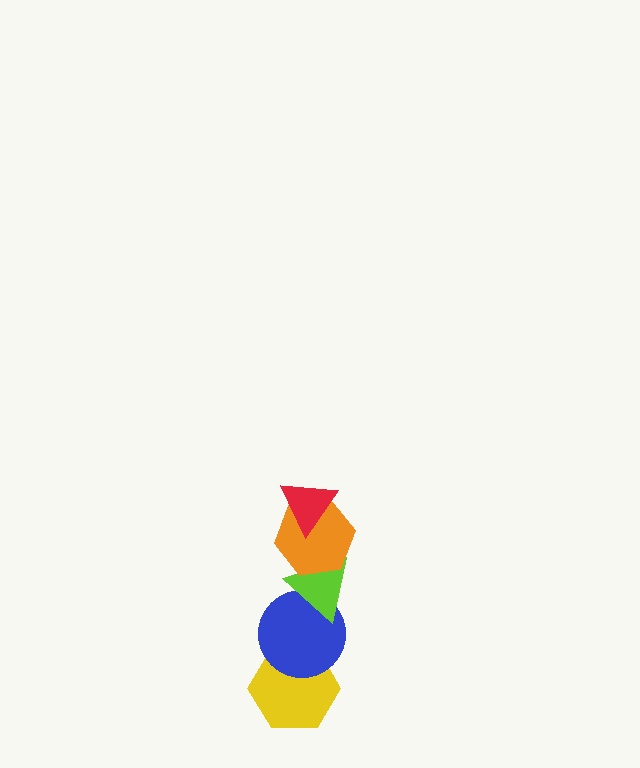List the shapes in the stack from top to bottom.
From top to bottom: the red triangle, the orange hexagon, the lime triangle, the blue circle, the yellow hexagon.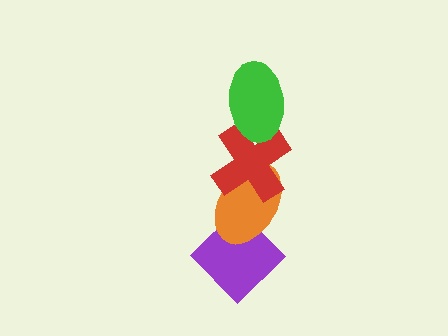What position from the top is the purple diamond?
The purple diamond is 4th from the top.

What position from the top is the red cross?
The red cross is 2nd from the top.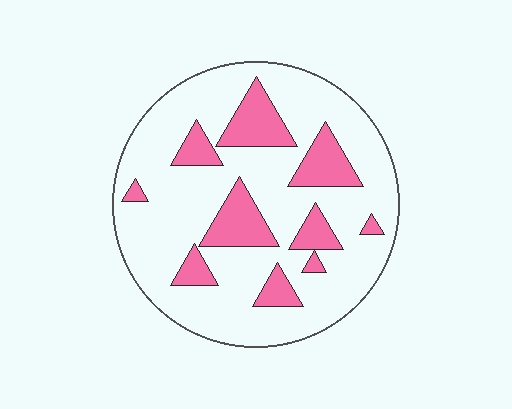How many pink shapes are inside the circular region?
10.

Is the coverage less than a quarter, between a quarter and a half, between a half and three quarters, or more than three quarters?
Less than a quarter.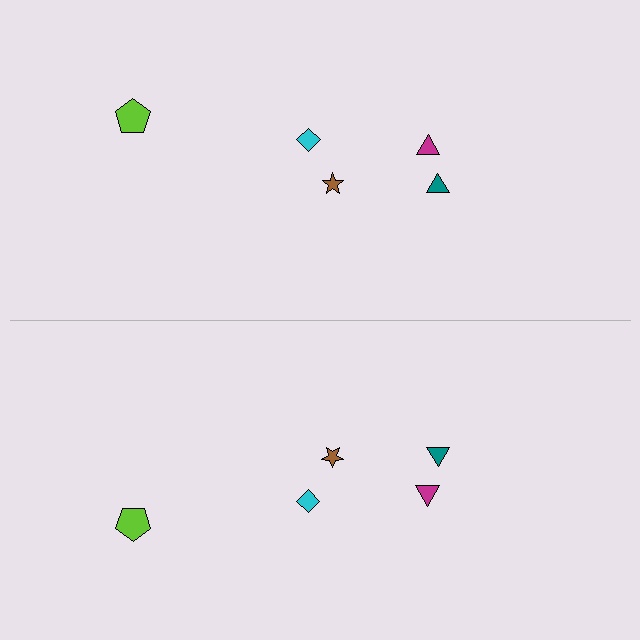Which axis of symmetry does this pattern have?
The pattern has a horizontal axis of symmetry running through the center of the image.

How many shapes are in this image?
There are 10 shapes in this image.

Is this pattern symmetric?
Yes, this pattern has bilateral (reflection) symmetry.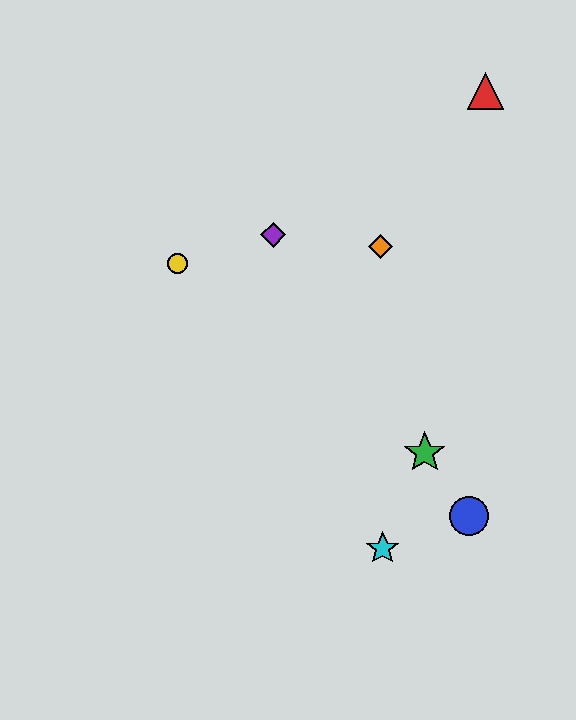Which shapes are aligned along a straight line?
The blue circle, the green star, the purple diamond are aligned along a straight line.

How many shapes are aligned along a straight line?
3 shapes (the blue circle, the green star, the purple diamond) are aligned along a straight line.